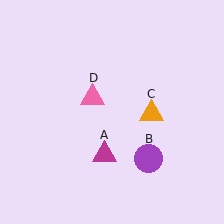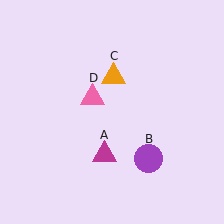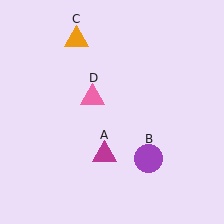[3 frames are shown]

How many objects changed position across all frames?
1 object changed position: orange triangle (object C).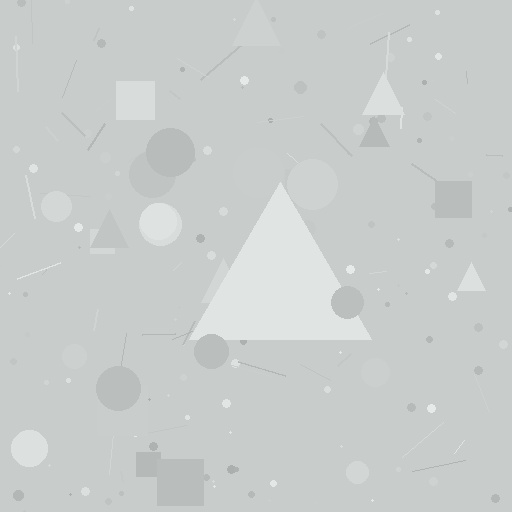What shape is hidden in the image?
A triangle is hidden in the image.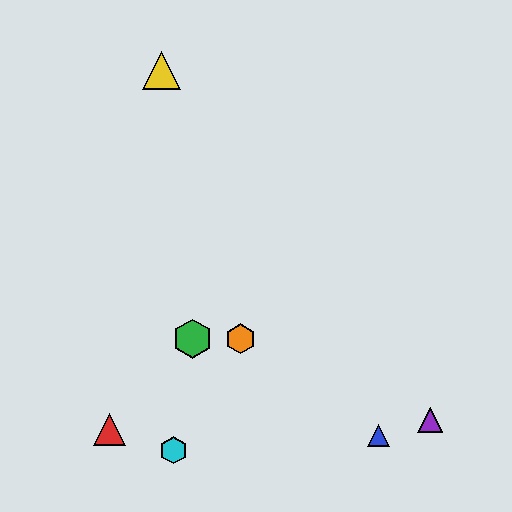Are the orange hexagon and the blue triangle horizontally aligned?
No, the orange hexagon is at y≈339 and the blue triangle is at y≈435.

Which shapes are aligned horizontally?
The green hexagon, the orange hexagon are aligned horizontally.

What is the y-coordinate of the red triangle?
The red triangle is at y≈430.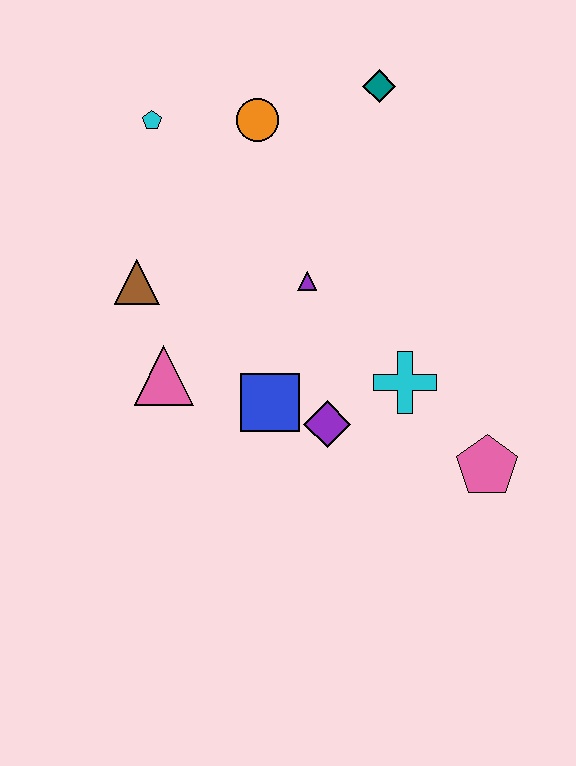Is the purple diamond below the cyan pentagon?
Yes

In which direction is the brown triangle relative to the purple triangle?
The brown triangle is to the left of the purple triangle.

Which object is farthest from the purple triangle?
The pink pentagon is farthest from the purple triangle.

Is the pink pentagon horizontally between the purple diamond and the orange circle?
No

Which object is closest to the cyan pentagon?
The orange circle is closest to the cyan pentagon.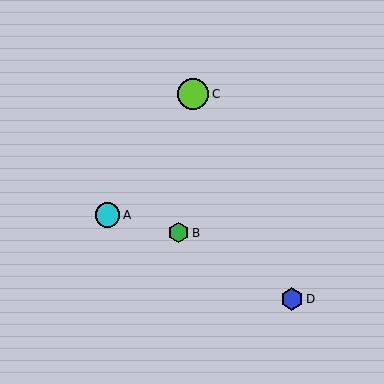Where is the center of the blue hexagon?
The center of the blue hexagon is at (292, 299).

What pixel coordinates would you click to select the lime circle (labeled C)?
Click at (193, 94) to select the lime circle C.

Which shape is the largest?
The lime circle (labeled C) is the largest.